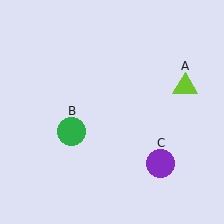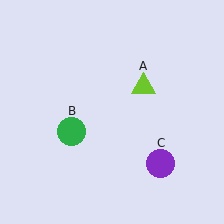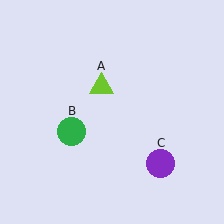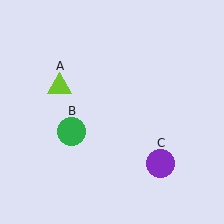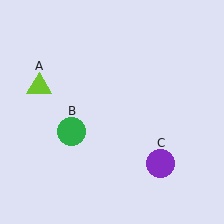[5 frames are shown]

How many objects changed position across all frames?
1 object changed position: lime triangle (object A).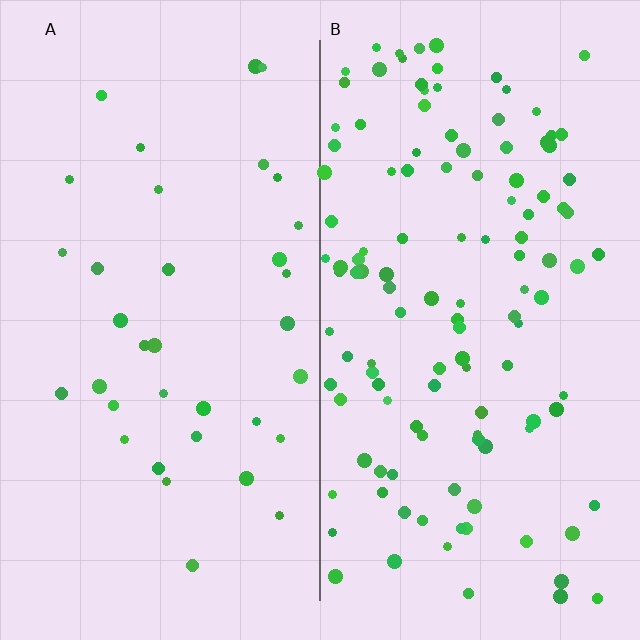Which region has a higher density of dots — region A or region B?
B (the right).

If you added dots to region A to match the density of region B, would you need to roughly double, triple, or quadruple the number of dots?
Approximately triple.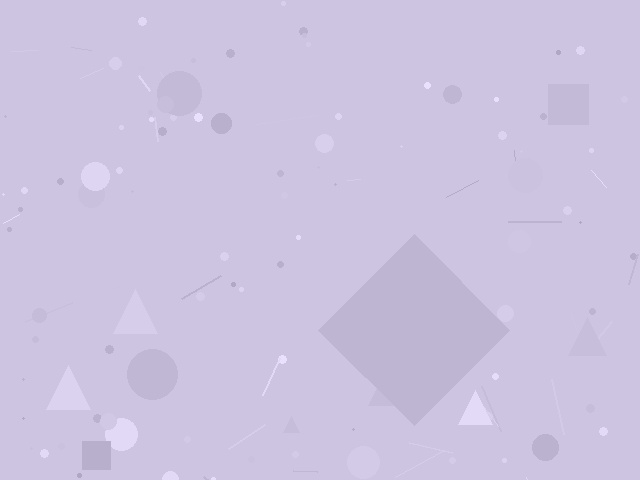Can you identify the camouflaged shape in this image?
The camouflaged shape is a diamond.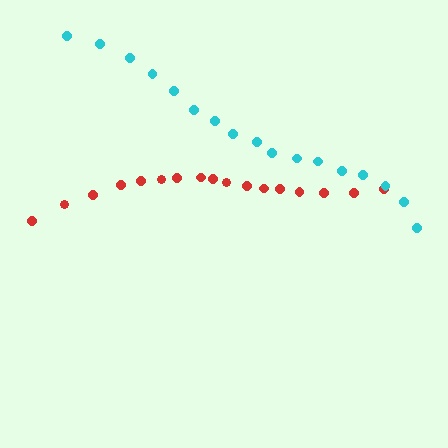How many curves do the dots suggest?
There are 2 distinct paths.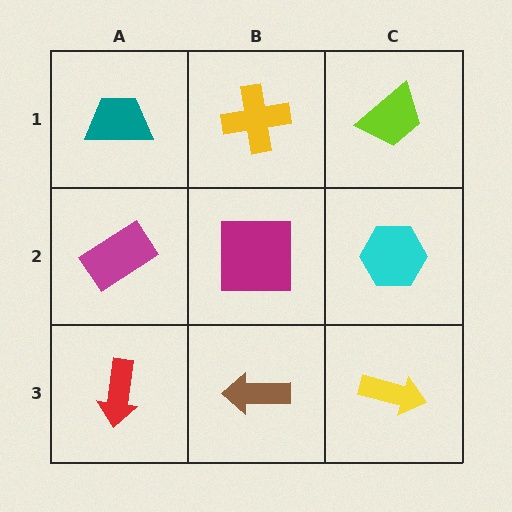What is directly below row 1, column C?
A cyan hexagon.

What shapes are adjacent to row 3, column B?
A magenta square (row 2, column B), a red arrow (row 3, column A), a yellow arrow (row 3, column C).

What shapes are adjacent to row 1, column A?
A magenta rectangle (row 2, column A), a yellow cross (row 1, column B).